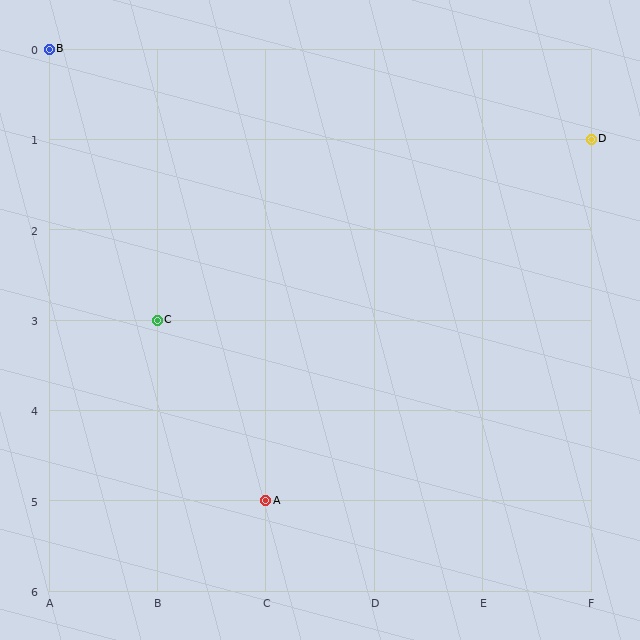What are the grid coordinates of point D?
Point D is at grid coordinates (F, 1).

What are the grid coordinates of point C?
Point C is at grid coordinates (B, 3).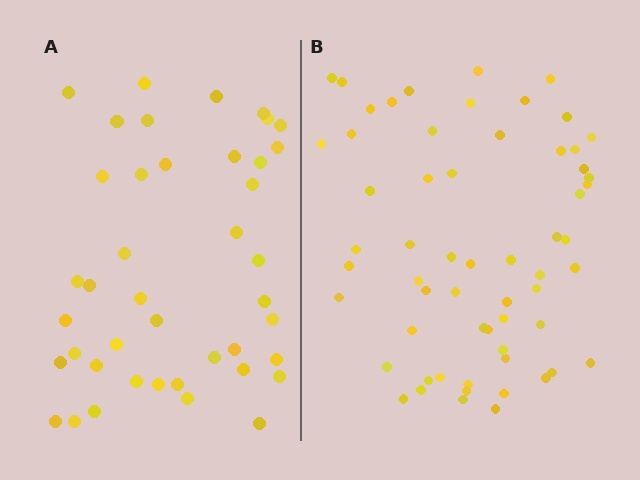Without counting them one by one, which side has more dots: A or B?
Region B (the right region) has more dots.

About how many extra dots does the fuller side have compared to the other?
Region B has approximately 20 more dots than region A.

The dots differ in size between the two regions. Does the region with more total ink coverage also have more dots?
No. Region A has more total ink coverage because its dots are larger, but region B actually contains more individual dots. Total area can be misleading — the number of items is what matters here.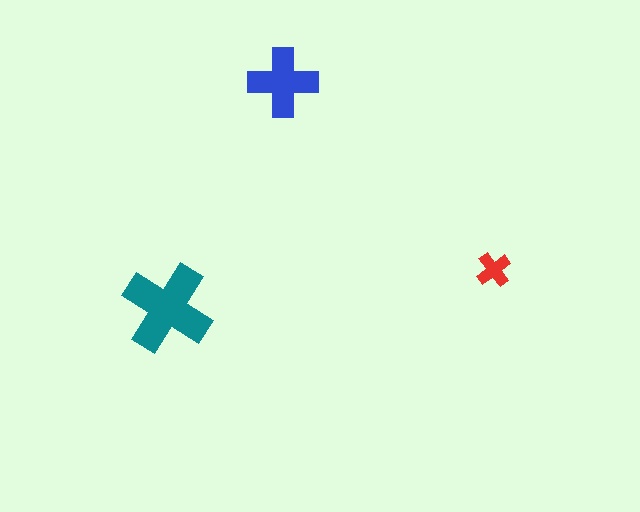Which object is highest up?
The blue cross is topmost.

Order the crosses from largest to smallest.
the teal one, the blue one, the red one.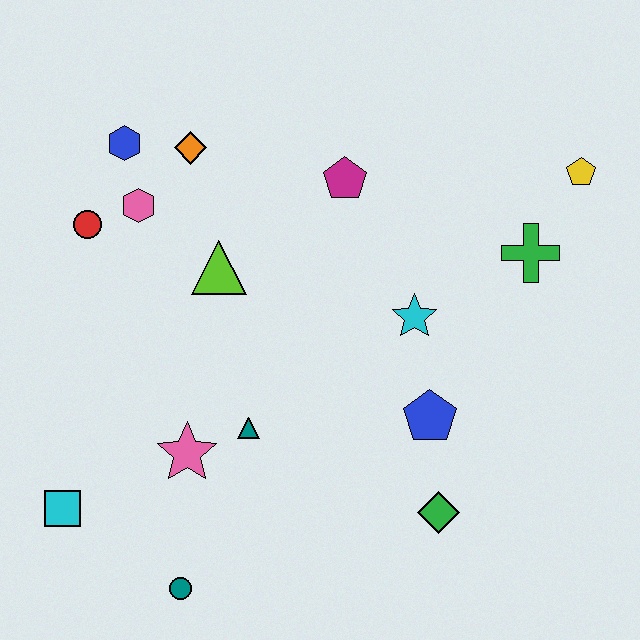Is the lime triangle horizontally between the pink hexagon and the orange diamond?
No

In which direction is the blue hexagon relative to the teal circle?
The blue hexagon is above the teal circle.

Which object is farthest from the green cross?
The cyan square is farthest from the green cross.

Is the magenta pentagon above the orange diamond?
No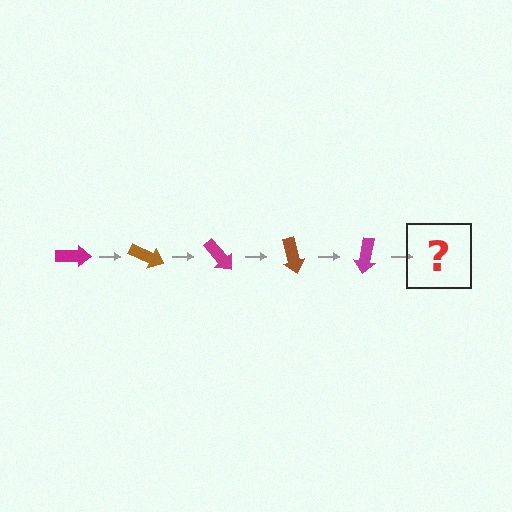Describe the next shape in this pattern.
It should be a brown arrow, rotated 125 degrees from the start.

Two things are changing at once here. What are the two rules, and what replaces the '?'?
The two rules are that it rotates 25 degrees each step and the color cycles through magenta and brown. The '?' should be a brown arrow, rotated 125 degrees from the start.